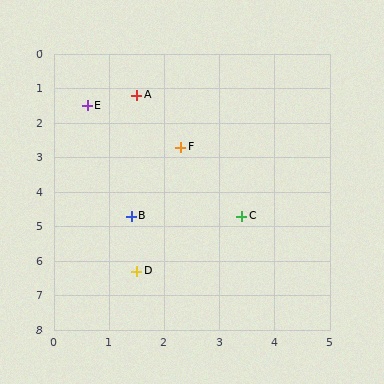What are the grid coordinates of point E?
Point E is at approximately (0.6, 1.5).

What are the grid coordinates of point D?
Point D is at approximately (1.5, 6.3).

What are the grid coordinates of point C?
Point C is at approximately (3.4, 4.7).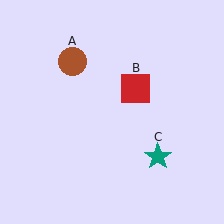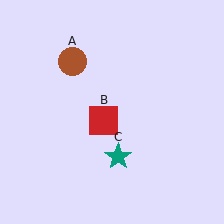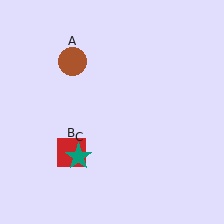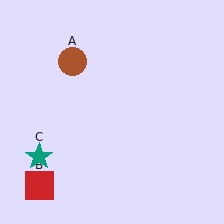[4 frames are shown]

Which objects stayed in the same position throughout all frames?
Brown circle (object A) remained stationary.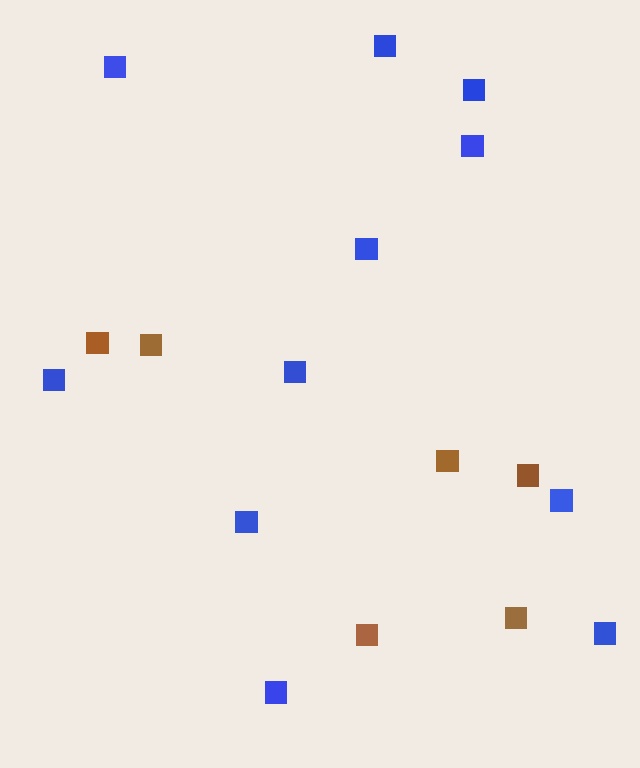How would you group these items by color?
There are 2 groups: one group of blue squares (11) and one group of brown squares (6).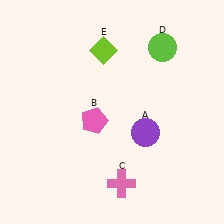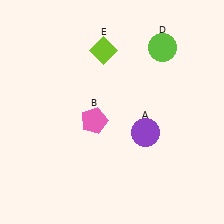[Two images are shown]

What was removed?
The pink cross (C) was removed in Image 2.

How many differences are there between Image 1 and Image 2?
There is 1 difference between the two images.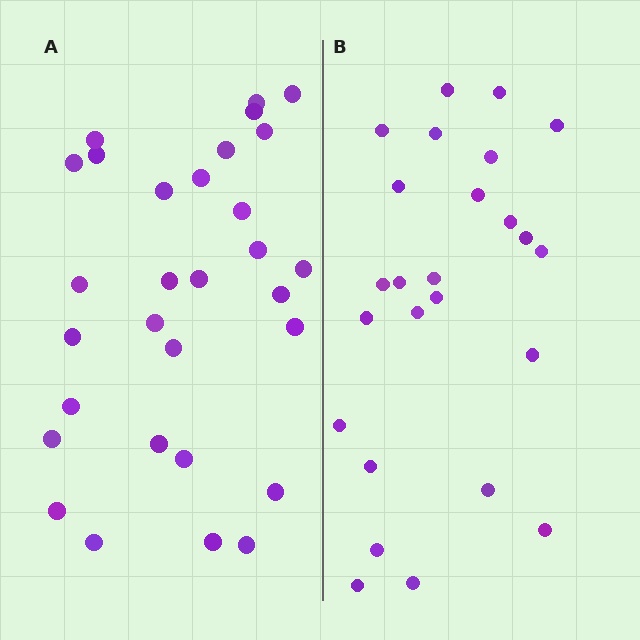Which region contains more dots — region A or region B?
Region A (the left region) has more dots.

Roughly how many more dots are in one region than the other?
Region A has about 5 more dots than region B.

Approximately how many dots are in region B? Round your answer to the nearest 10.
About 20 dots. (The exact count is 25, which rounds to 20.)